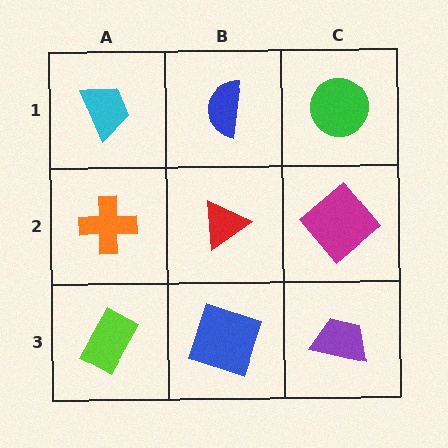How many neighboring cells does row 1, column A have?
2.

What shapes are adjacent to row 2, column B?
A blue semicircle (row 1, column B), a blue square (row 3, column B), an orange cross (row 2, column A), a magenta diamond (row 2, column C).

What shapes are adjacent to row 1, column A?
An orange cross (row 2, column A), a blue semicircle (row 1, column B).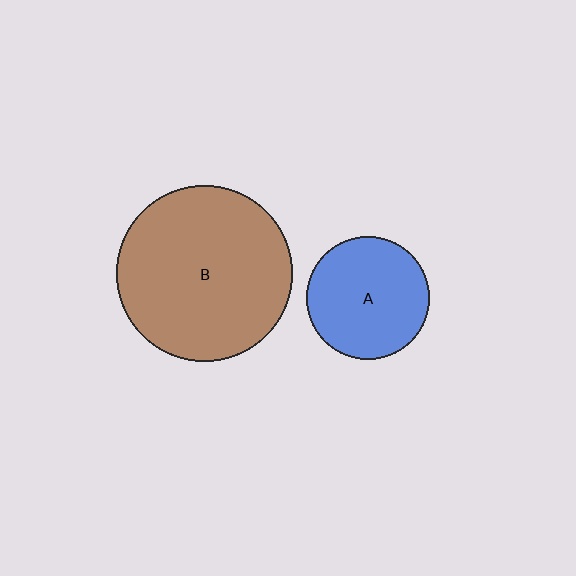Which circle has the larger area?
Circle B (brown).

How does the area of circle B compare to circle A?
Approximately 2.0 times.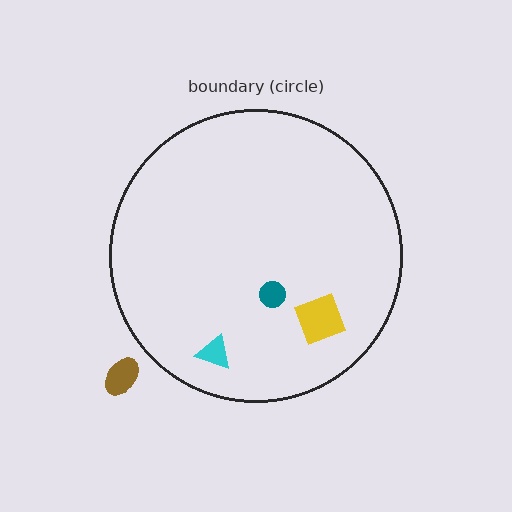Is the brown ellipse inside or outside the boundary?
Outside.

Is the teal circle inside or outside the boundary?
Inside.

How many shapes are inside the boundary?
3 inside, 1 outside.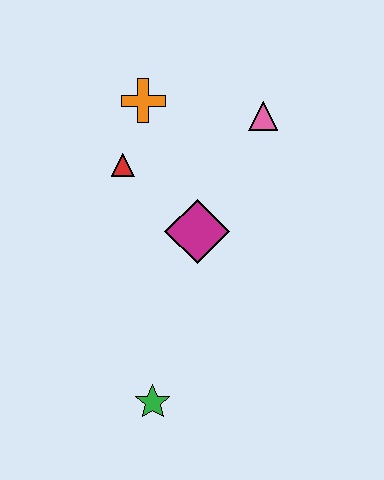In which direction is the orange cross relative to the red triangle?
The orange cross is above the red triangle.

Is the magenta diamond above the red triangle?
No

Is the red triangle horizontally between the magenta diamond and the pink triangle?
No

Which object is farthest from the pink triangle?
The green star is farthest from the pink triangle.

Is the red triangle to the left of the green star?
Yes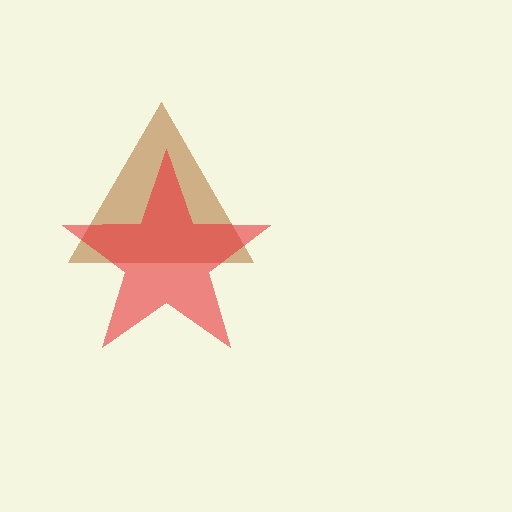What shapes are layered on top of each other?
The layered shapes are: a brown triangle, a red star.